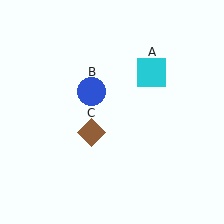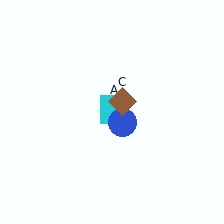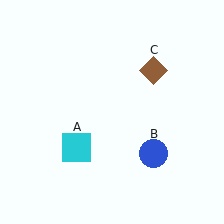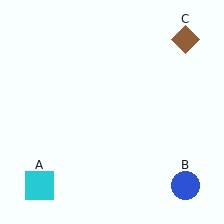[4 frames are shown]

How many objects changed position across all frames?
3 objects changed position: cyan square (object A), blue circle (object B), brown diamond (object C).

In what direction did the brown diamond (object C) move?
The brown diamond (object C) moved up and to the right.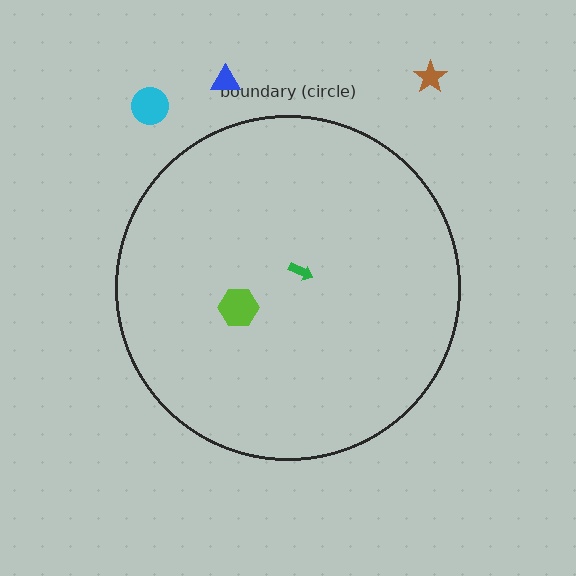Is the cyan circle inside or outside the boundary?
Outside.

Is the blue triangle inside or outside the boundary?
Outside.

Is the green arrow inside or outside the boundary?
Inside.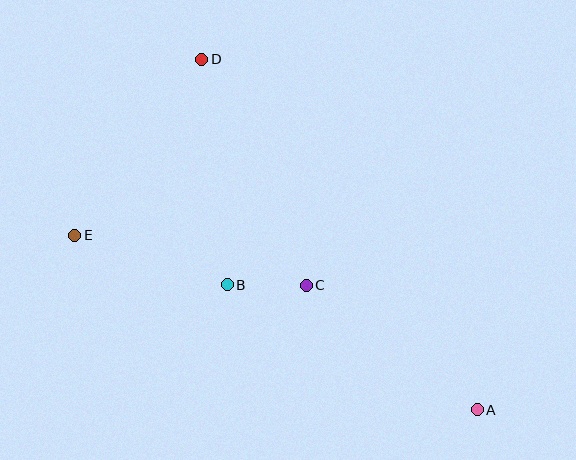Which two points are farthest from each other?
Points A and D are farthest from each other.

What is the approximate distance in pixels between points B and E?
The distance between B and E is approximately 160 pixels.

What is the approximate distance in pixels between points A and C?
The distance between A and C is approximately 211 pixels.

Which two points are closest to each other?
Points B and C are closest to each other.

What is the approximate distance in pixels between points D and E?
The distance between D and E is approximately 217 pixels.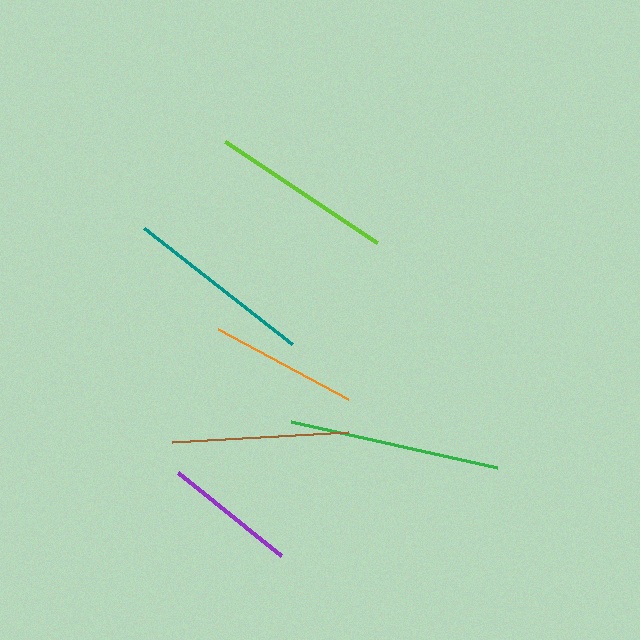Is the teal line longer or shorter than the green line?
The green line is longer than the teal line.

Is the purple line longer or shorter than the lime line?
The lime line is longer than the purple line.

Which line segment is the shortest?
The purple line is the shortest at approximately 132 pixels.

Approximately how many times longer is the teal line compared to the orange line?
The teal line is approximately 1.3 times the length of the orange line.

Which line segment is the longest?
The green line is the longest at approximately 211 pixels.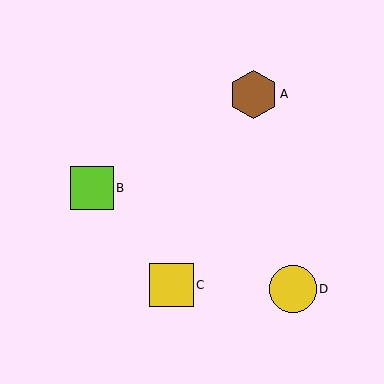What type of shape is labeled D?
Shape D is a yellow circle.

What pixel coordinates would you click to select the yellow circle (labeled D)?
Click at (293, 289) to select the yellow circle D.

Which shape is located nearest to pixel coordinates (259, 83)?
The brown hexagon (labeled A) at (254, 94) is nearest to that location.